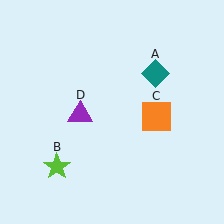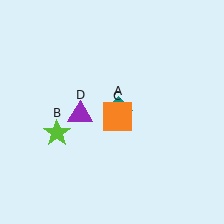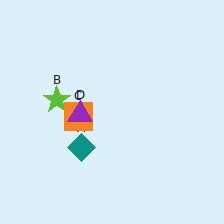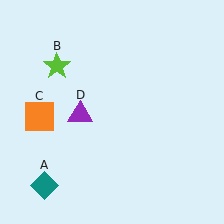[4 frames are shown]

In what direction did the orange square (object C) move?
The orange square (object C) moved left.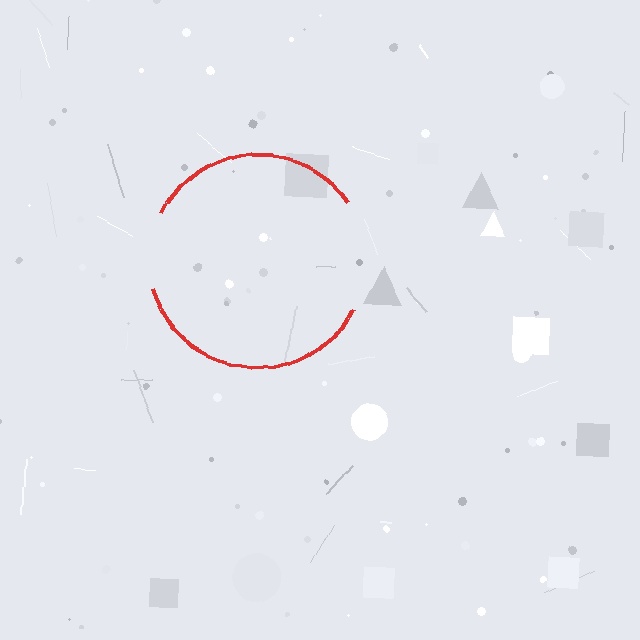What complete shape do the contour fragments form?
The contour fragments form a circle.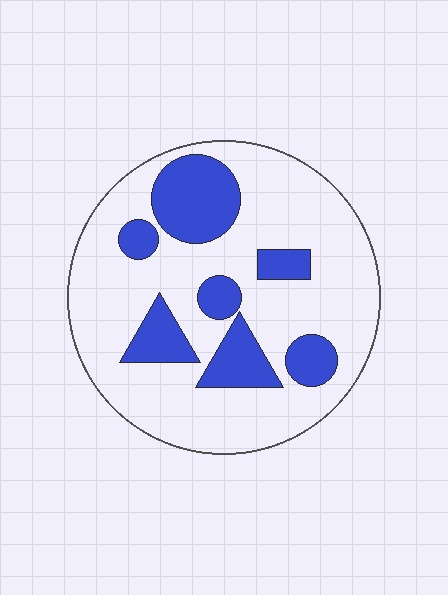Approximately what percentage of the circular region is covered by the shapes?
Approximately 25%.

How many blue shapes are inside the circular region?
7.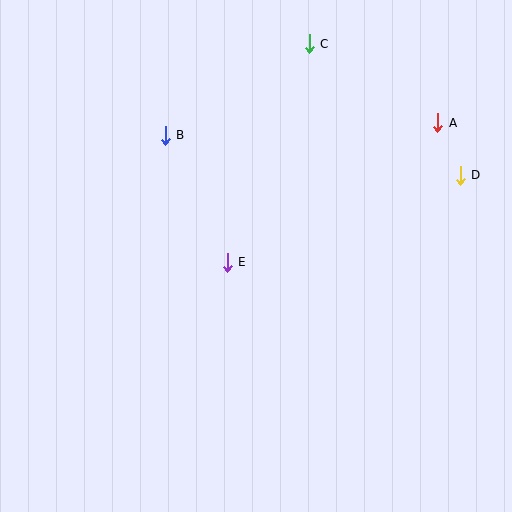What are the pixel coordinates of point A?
Point A is at (438, 123).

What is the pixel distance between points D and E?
The distance between D and E is 249 pixels.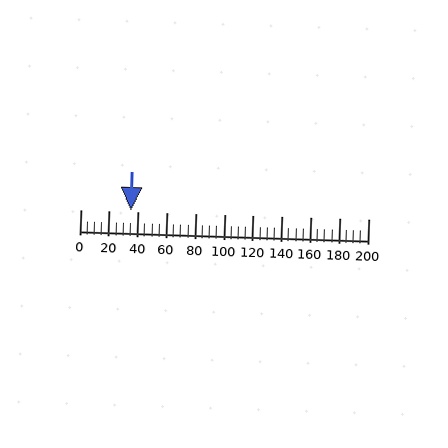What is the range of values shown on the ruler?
The ruler shows values from 0 to 200.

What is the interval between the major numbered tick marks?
The major tick marks are spaced 20 units apart.